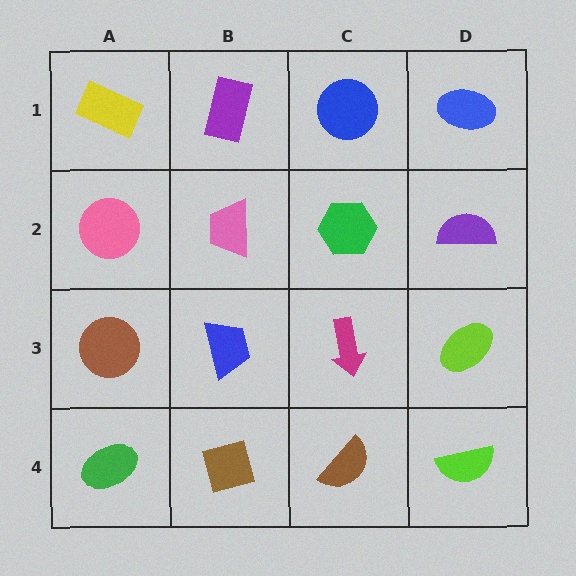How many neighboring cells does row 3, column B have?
4.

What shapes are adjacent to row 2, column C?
A blue circle (row 1, column C), a magenta arrow (row 3, column C), a pink trapezoid (row 2, column B), a purple semicircle (row 2, column D).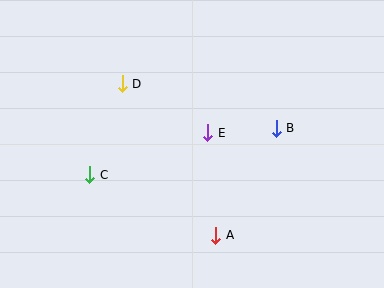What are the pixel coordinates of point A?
Point A is at (216, 235).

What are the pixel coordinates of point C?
Point C is at (90, 175).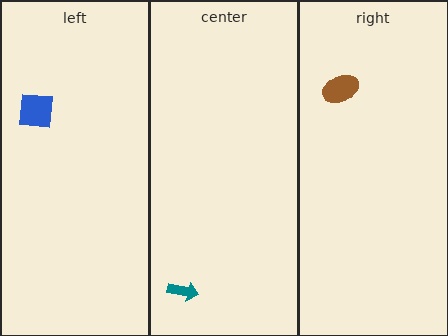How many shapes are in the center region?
1.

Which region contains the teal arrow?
The center region.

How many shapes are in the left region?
1.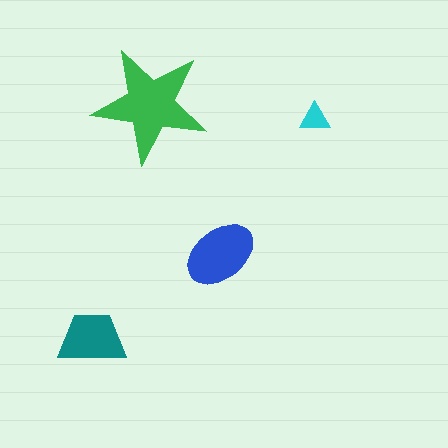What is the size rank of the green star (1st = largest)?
1st.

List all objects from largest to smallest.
The green star, the blue ellipse, the teal trapezoid, the cyan triangle.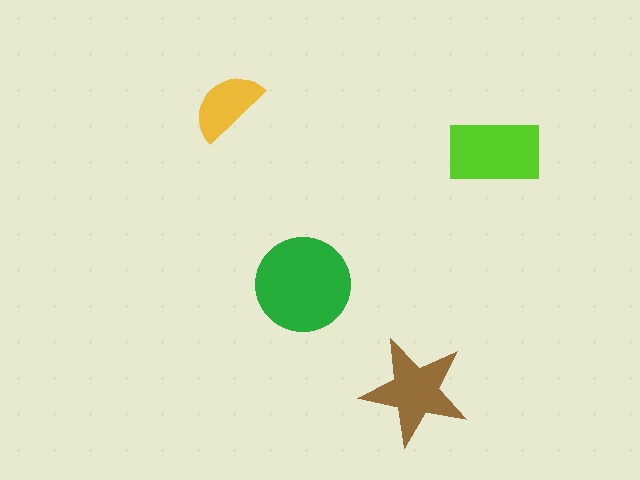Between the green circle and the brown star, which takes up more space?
The green circle.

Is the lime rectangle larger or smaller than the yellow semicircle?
Larger.